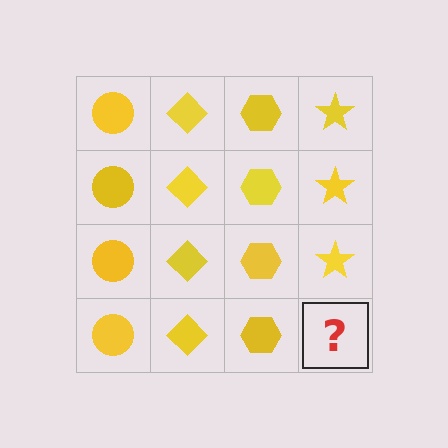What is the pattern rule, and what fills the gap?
The rule is that each column has a consistent shape. The gap should be filled with a yellow star.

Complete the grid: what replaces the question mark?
The question mark should be replaced with a yellow star.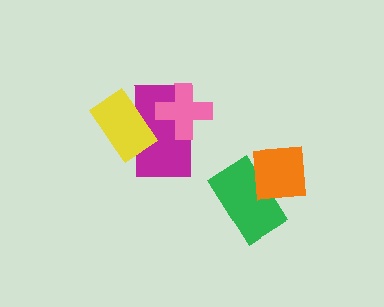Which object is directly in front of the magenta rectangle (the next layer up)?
The pink cross is directly in front of the magenta rectangle.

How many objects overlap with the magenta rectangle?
2 objects overlap with the magenta rectangle.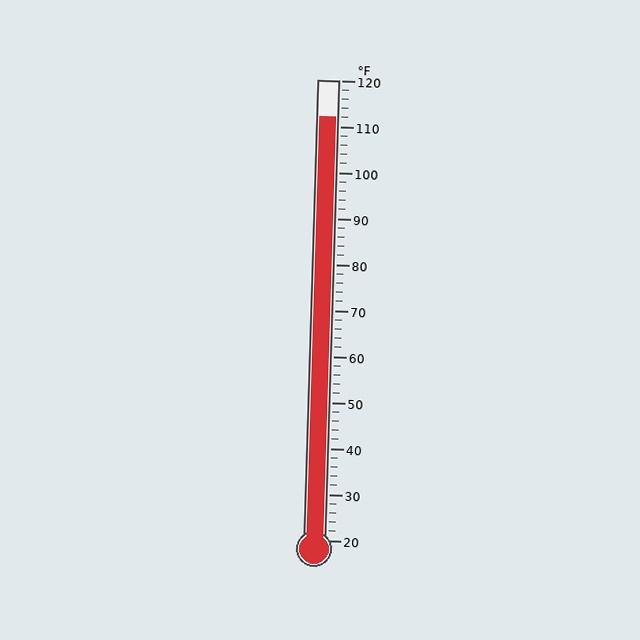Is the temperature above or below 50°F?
The temperature is above 50°F.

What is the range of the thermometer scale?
The thermometer scale ranges from 20°F to 120°F.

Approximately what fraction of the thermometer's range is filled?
The thermometer is filled to approximately 90% of its range.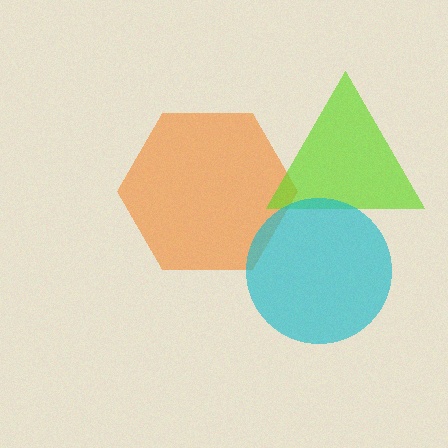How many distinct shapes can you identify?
There are 3 distinct shapes: an orange hexagon, a lime triangle, a cyan circle.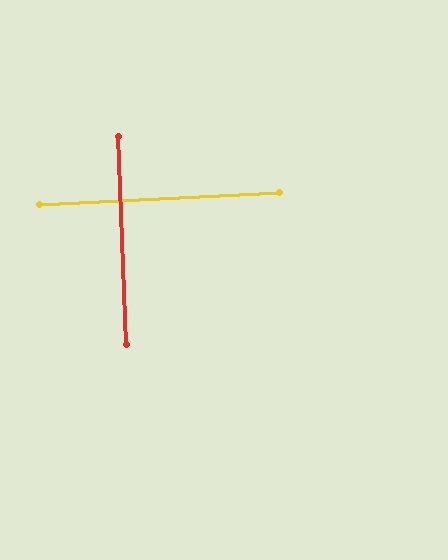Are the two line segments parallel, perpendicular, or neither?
Perpendicular — they meet at approximately 90°.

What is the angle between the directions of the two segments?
Approximately 90 degrees.